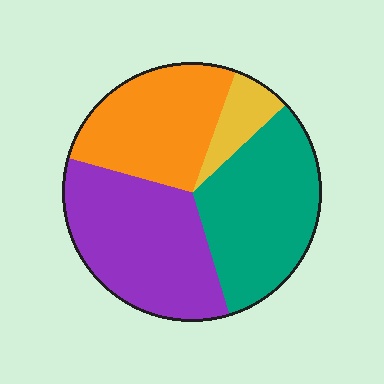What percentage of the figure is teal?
Teal covers 32% of the figure.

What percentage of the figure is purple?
Purple covers about 35% of the figure.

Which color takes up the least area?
Yellow, at roughly 10%.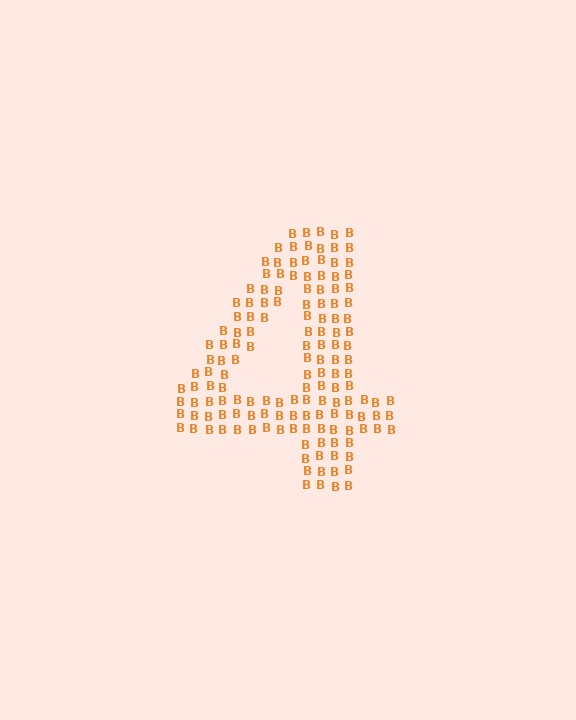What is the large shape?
The large shape is the digit 4.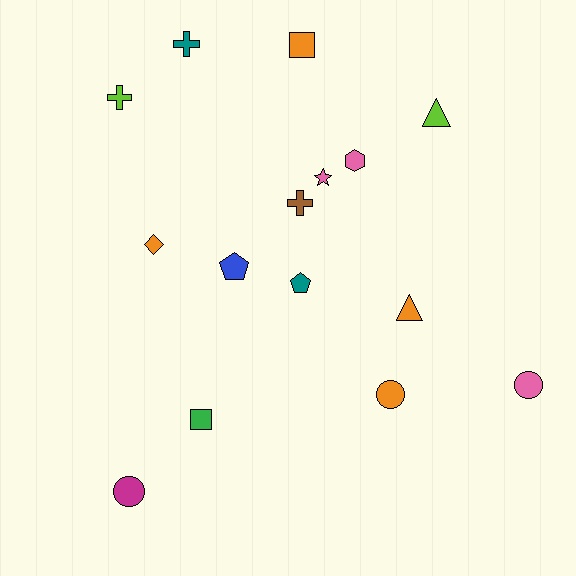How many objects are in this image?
There are 15 objects.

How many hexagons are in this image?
There is 1 hexagon.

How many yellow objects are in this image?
There are no yellow objects.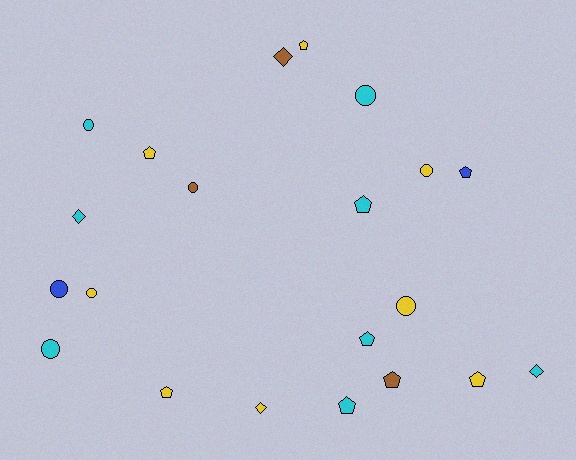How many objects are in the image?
There are 21 objects.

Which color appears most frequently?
Yellow, with 8 objects.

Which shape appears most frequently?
Pentagon, with 9 objects.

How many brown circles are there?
There is 1 brown circle.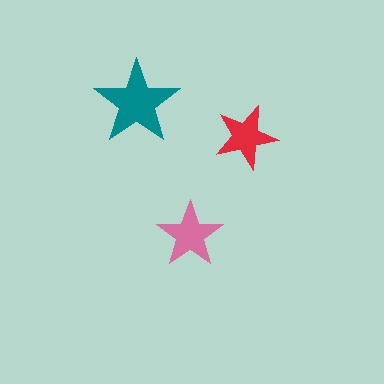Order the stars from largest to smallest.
the teal one, the pink one, the red one.